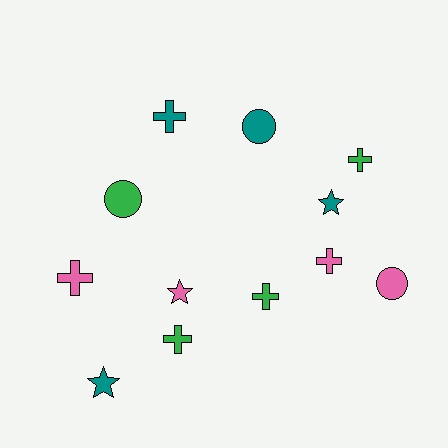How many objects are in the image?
There are 12 objects.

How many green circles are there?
There is 1 green circle.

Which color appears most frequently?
Teal, with 4 objects.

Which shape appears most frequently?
Cross, with 6 objects.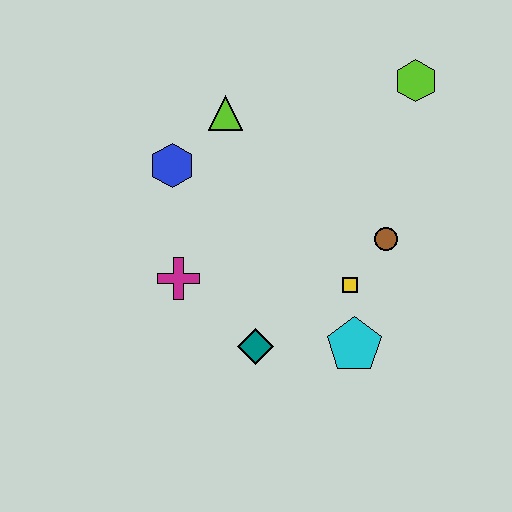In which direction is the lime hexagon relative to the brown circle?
The lime hexagon is above the brown circle.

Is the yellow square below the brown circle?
Yes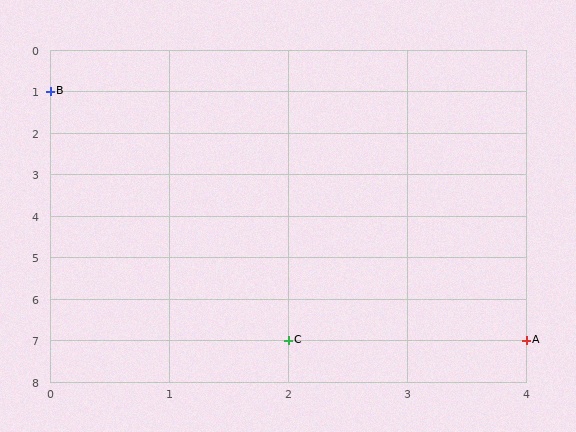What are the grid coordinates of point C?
Point C is at grid coordinates (2, 7).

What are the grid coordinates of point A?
Point A is at grid coordinates (4, 7).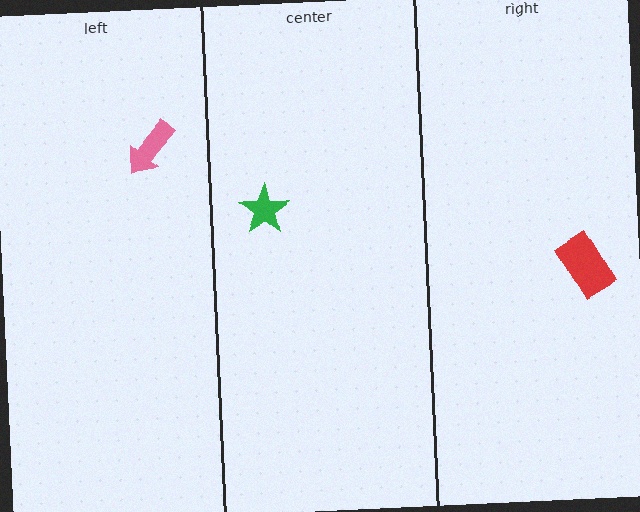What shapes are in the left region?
The pink arrow.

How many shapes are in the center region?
1.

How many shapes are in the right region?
1.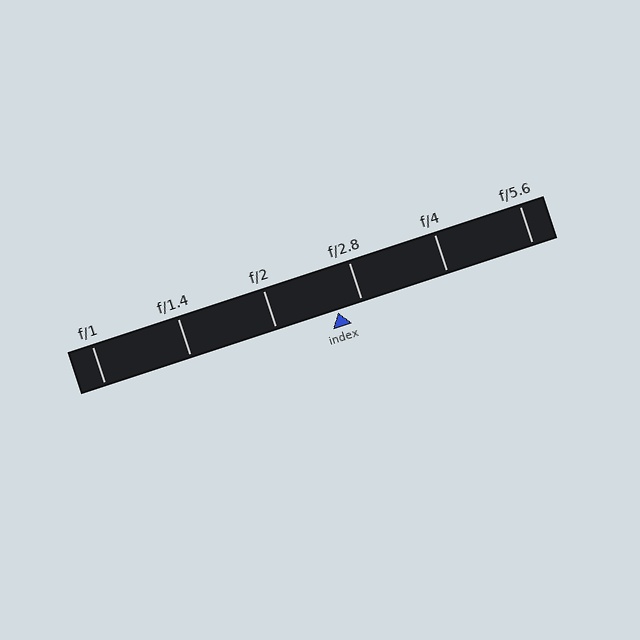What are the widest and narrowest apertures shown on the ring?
The widest aperture shown is f/1 and the narrowest is f/5.6.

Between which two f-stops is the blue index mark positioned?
The index mark is between f/2 and f/2.8.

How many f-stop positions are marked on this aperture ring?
There are 6 f-stop positions marked.